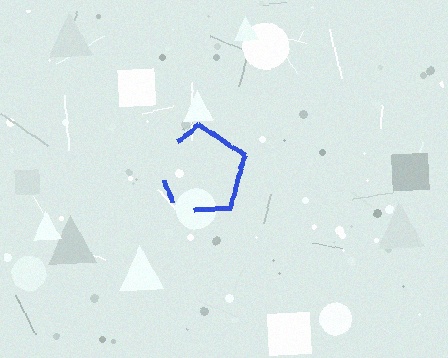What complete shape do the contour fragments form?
The contour fragments form a pentagon.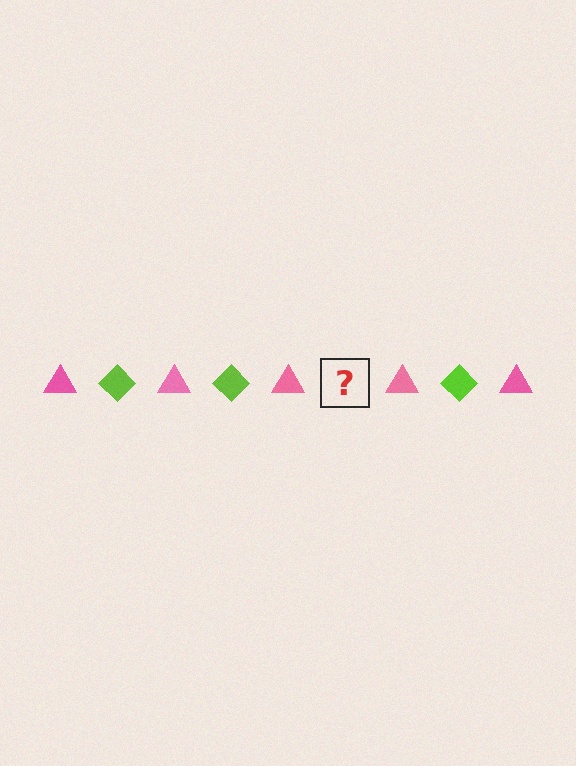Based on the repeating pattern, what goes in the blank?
The blank should be a lime diamond.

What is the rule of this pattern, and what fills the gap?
The rule is that the pattern alternates between pink triangle and lime diamond. The gap should be filled with a lime diamond.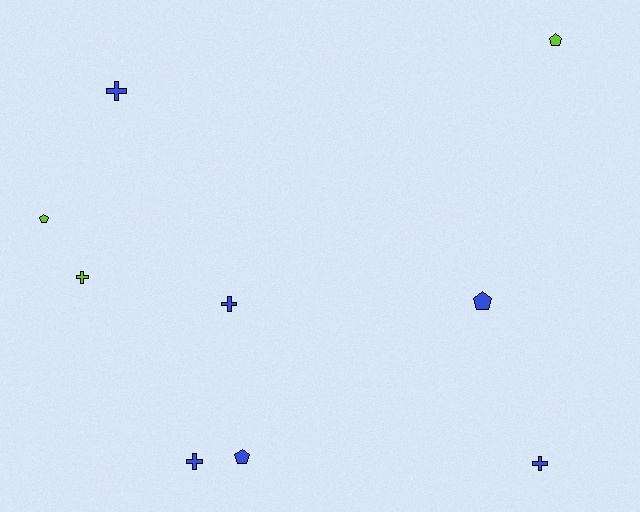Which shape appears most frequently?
Cross, with 5 objects.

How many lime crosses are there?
There is 1 lime cross.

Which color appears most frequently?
Blue, with 6 objects.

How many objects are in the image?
There are 9 objects.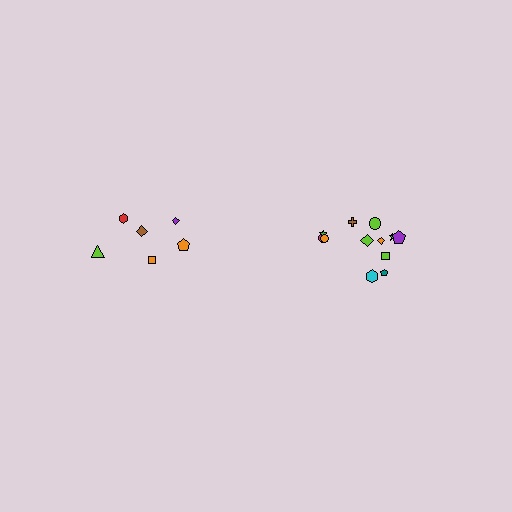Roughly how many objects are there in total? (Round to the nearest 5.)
Roughly 20 objects in total.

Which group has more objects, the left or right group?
The right group.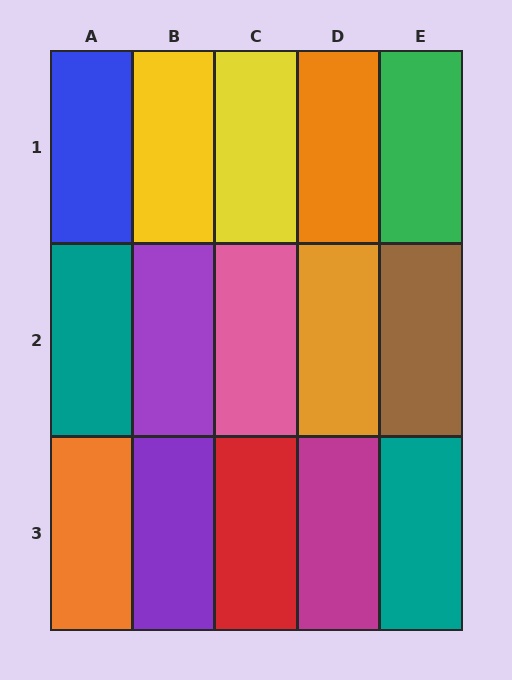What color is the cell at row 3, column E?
Teal.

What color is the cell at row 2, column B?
Purple.